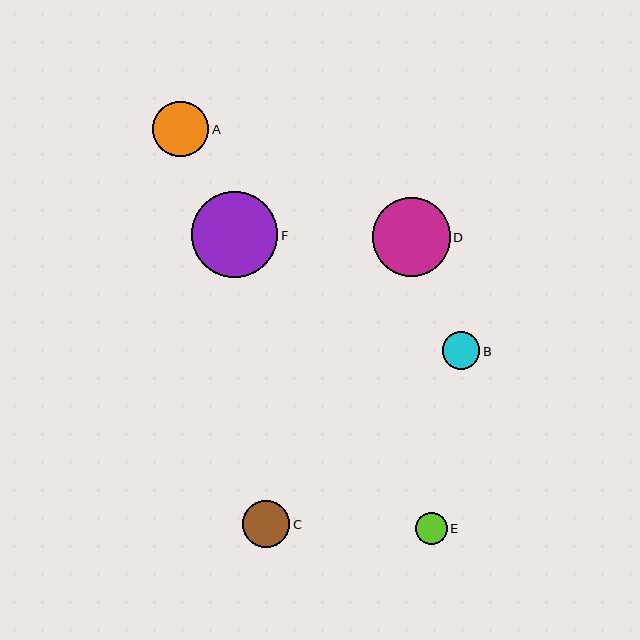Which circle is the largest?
Circle F is the largest with a size of approximately 86 pixels.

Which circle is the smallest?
Circle E is the smallest with a size of approximately 32 pixels.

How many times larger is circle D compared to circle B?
Circle D is approximately 2.1 times the size of circle B.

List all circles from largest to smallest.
From largest to smallest: F, D, A, C, B, E.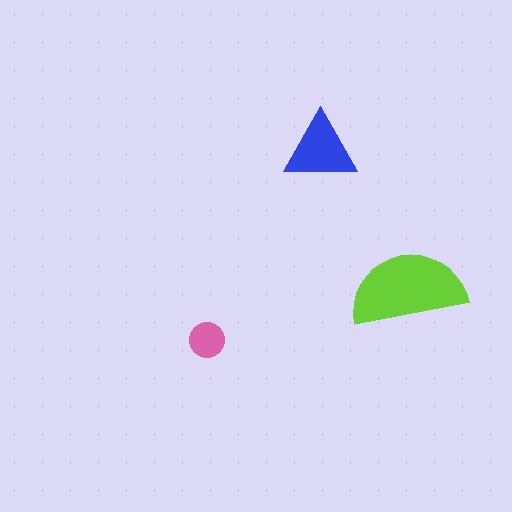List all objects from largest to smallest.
The lime semicircle, the blue triangle, the pink circle.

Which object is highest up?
The blue triangle is topmost.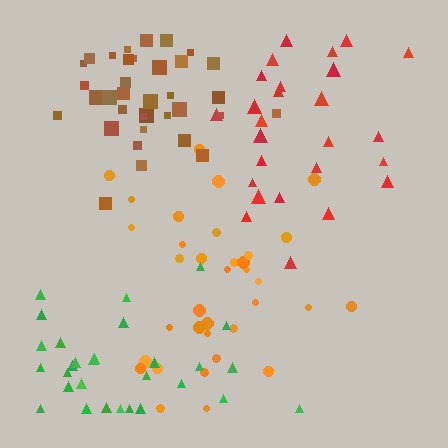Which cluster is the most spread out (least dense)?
Red.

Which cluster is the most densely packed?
Brown.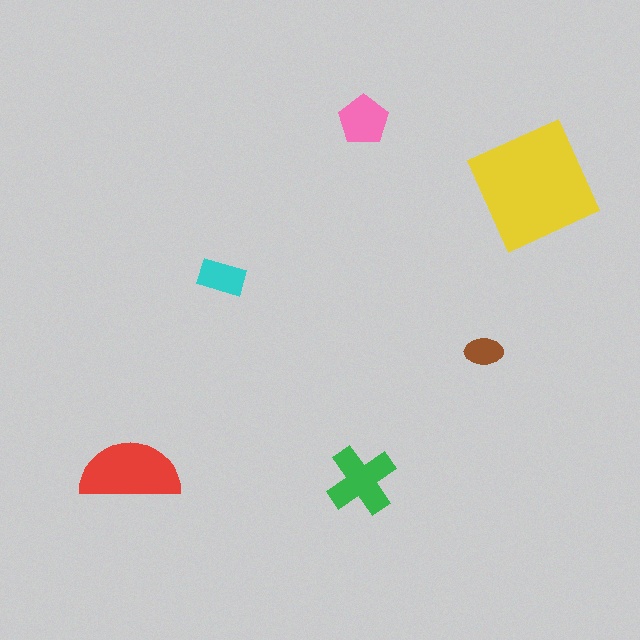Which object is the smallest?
The brown ellipse.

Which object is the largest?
The yellow square.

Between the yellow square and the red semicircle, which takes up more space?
The yellow square.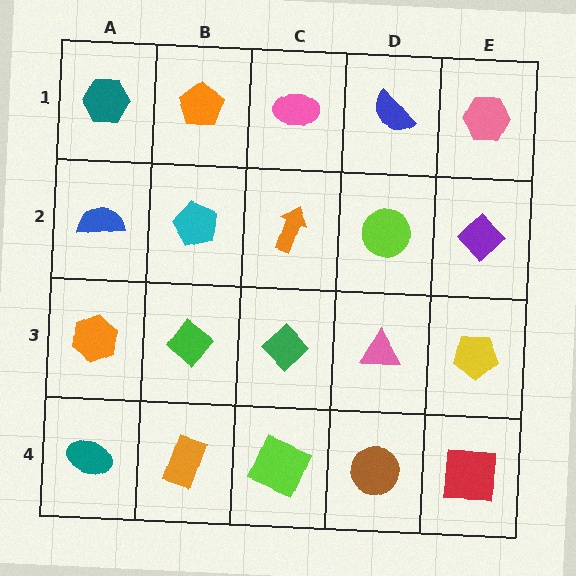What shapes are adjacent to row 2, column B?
An orange pentagon (row 1, column B), a green diamond (row 3, column B), a blue semicircle (row 2, column A), an orange arrow (row 2, column C).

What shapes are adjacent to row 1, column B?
A cyan pentagon (row 2, column B), a teal hexagon (row 1, column A), a pink ellipse (row 1, column C).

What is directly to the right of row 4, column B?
A lime square.